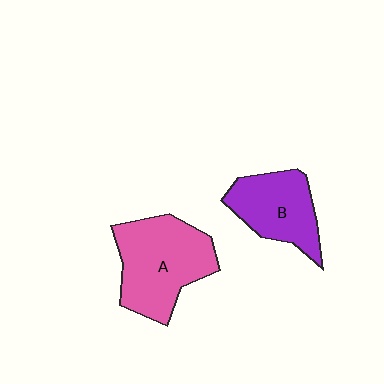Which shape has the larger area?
Shape A (pink).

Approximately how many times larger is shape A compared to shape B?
Approximately 1.4 times.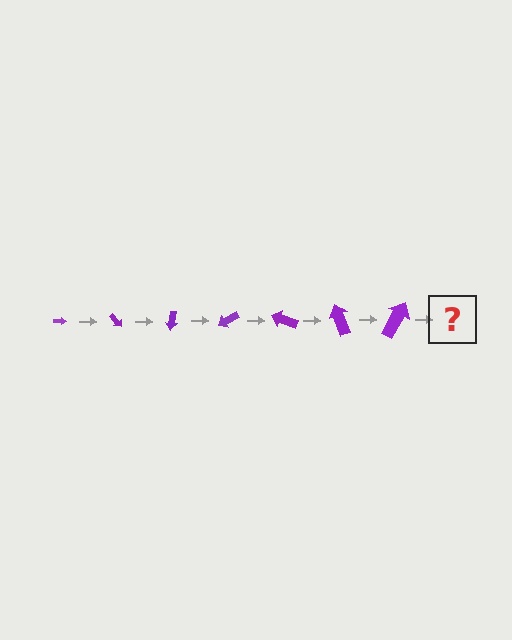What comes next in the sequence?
The next element should be an arrow, larger than the previous one and rotated 350 degrees from the start.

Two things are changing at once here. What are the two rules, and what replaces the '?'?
The two rules are that the arrow grows larger each step and it rotates 50 degrees each step. The '?' should be an arrow, larger than the previous one and rotated 350 degrees from the start.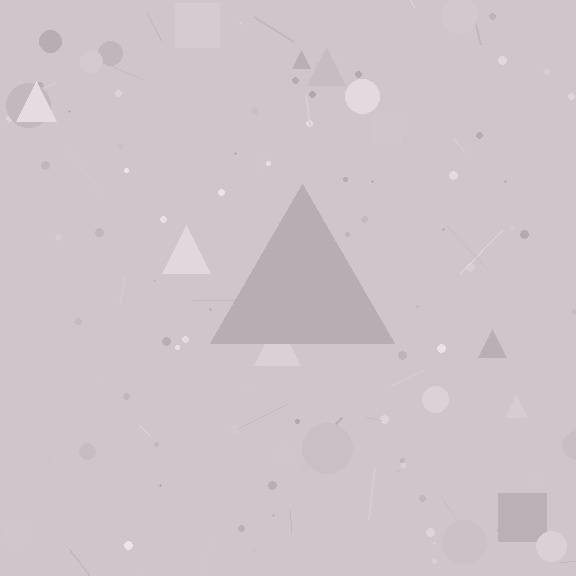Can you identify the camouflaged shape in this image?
The camouflaged shape is a triangle.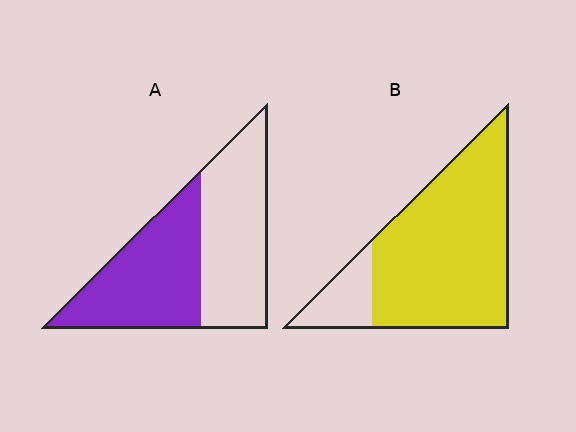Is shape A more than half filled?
Roughly half.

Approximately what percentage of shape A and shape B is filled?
A is approximately 50% and B is approximately 85%.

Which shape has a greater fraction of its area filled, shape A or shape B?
Shape B.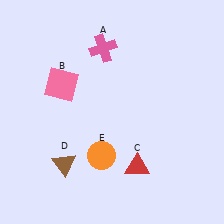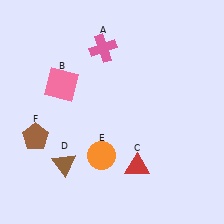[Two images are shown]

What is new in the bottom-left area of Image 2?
A brown pentagon (F) was added in the bottom-left area of Image 2.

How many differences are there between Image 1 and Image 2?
There is 1 difference between the two images.